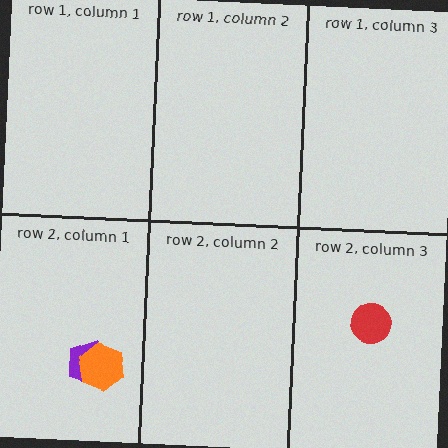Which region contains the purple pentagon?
The row 2, column 1 region.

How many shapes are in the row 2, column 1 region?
2.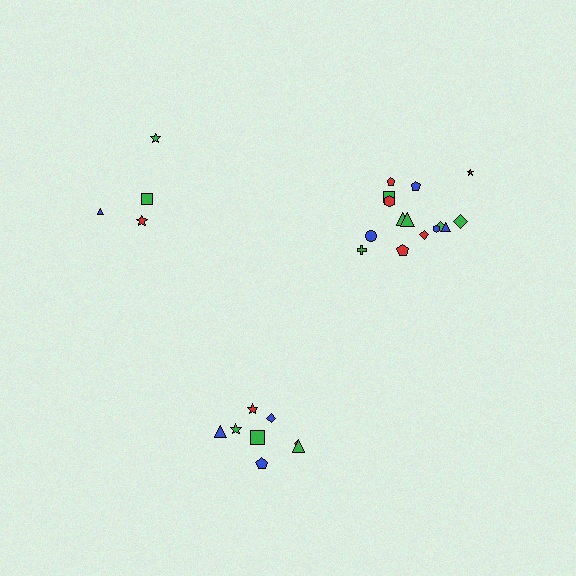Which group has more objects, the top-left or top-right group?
The top-right group.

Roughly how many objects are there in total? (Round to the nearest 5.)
Roughly 25 objects in total.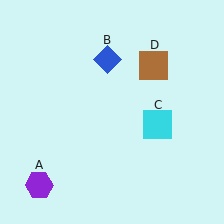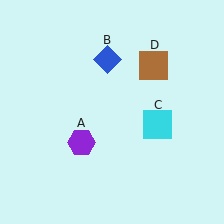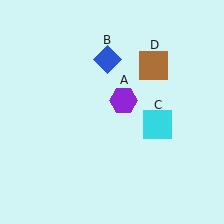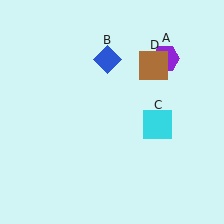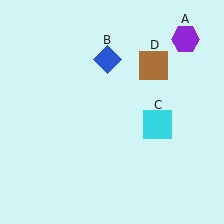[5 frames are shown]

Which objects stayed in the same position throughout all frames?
Blue diamond (object B) and cyan square (object C) and brown square (object D) remained stationary.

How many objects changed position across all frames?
1 object changed position: purple hexagon (object A).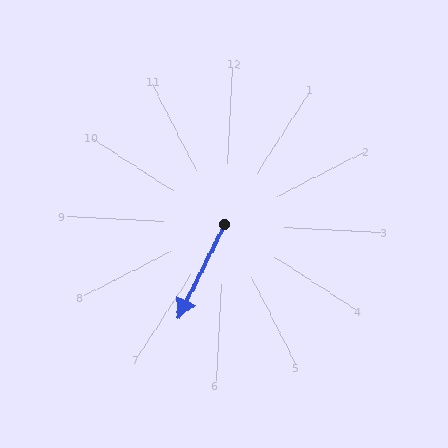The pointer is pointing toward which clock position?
Roughly 7 o'clock.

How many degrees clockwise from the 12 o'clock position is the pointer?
Approximately 203 degrees.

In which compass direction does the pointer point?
Southwest.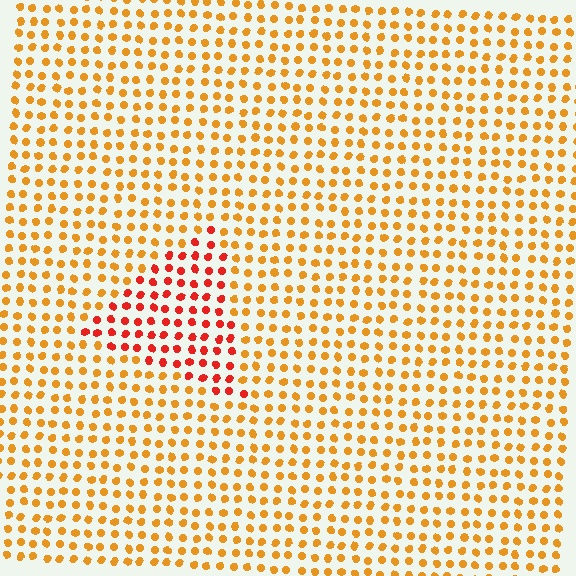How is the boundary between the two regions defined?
The boundary is defined purely by a slight shift in hue (about 35 degrees). Spacing, size, and orientation are identical on both sides.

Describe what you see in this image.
The image is filled with small orange elements in a uniform arrangement. A triangle-shaped region is visible where the elements are tinted to a slightly different hue, forming a subtle color boundary.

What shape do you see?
I see a triangle.